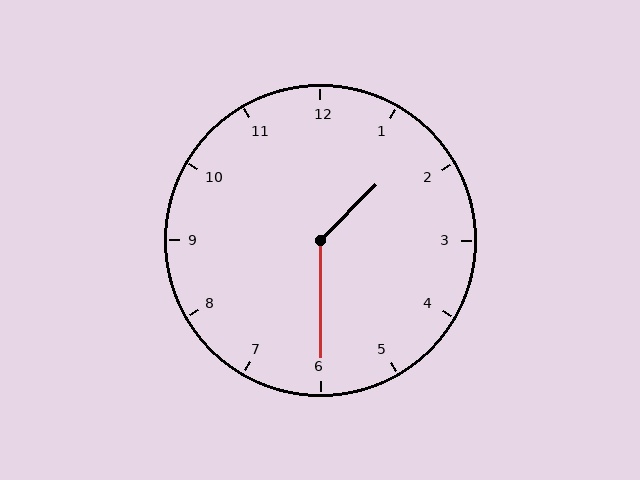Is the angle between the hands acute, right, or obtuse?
It is obtuse.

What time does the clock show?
1:30.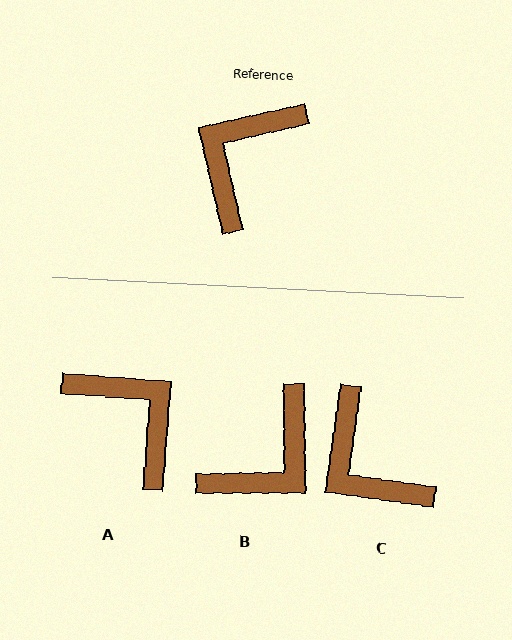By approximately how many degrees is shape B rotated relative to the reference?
Approximately 168 degrees counter-clockwise.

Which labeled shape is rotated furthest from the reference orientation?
B, about 168 degrees away.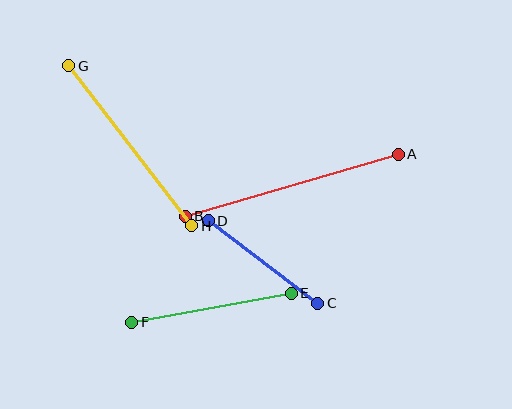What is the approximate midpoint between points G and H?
The midpoint is at approximately (130, 146) pixels.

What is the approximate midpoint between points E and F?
The midpoint is at approximately (211, 308) pixels.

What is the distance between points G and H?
The distance is approximately 202 pixels.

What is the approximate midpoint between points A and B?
The midpoint is at approximately (292, 185) pixels.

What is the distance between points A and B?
The distance is approximately 222 pixels.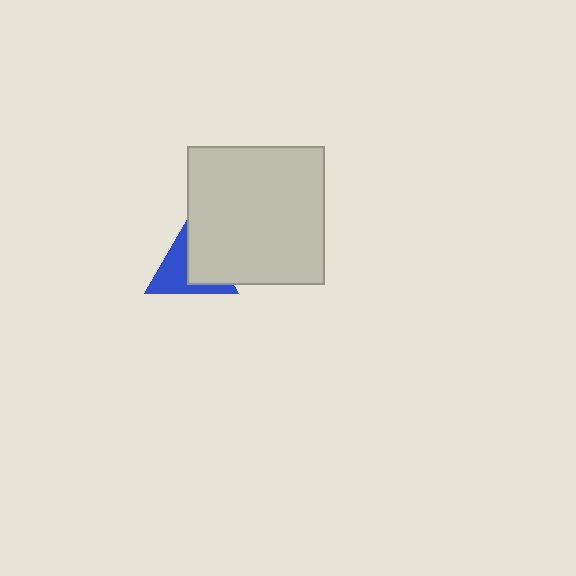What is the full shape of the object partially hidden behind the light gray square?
The partially hidden object is a blue triangle.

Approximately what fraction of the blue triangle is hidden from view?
Roughly 48% of the blue triangle is hidden behind the light gray square.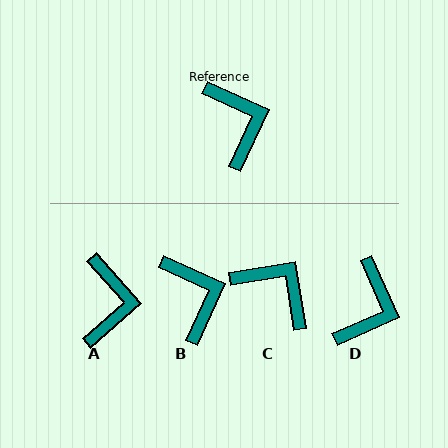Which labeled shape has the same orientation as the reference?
B.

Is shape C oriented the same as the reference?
No, it is off by about 34 degrees.